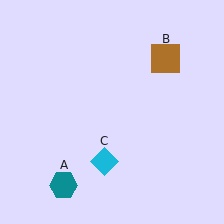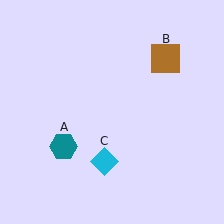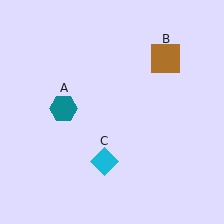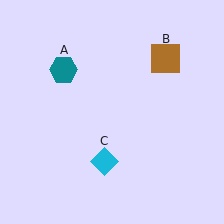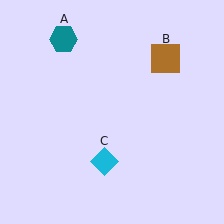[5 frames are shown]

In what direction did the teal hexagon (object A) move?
The teal hexagon (object A) moved up.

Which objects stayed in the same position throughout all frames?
Brown square (object B) and cyan diamond (object C) remained stationary.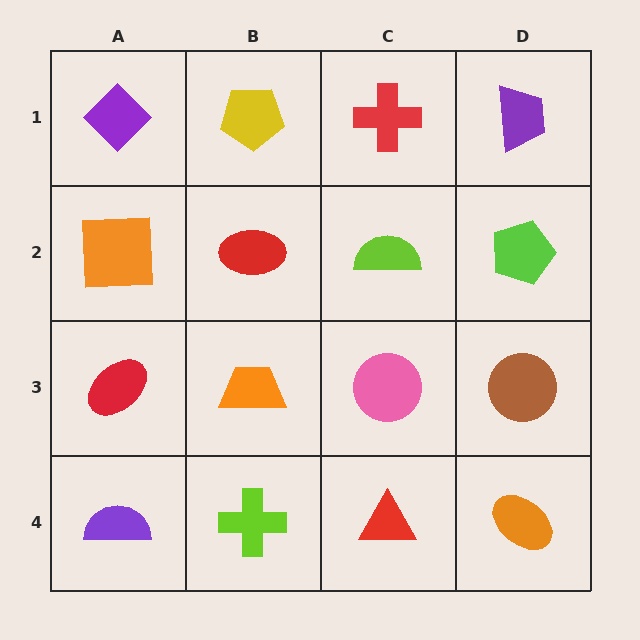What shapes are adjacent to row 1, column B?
A red ellipse (row 2, column B), a purple diamond (row 1, column A), a red cross (row 1, column C).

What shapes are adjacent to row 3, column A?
An orange square (row 2, column A), a purple semicircle (row 4, column A), an orange trapezoid (row 3, column B).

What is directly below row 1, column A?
An orange square.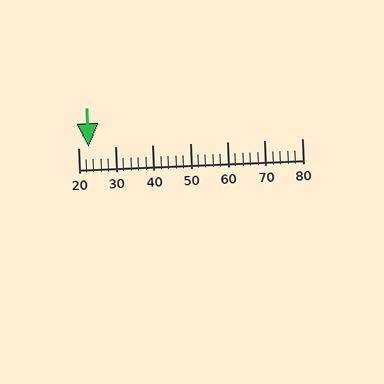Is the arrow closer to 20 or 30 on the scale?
The arrow is closer to 20.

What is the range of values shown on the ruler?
The ruler shows values from 20 to 80.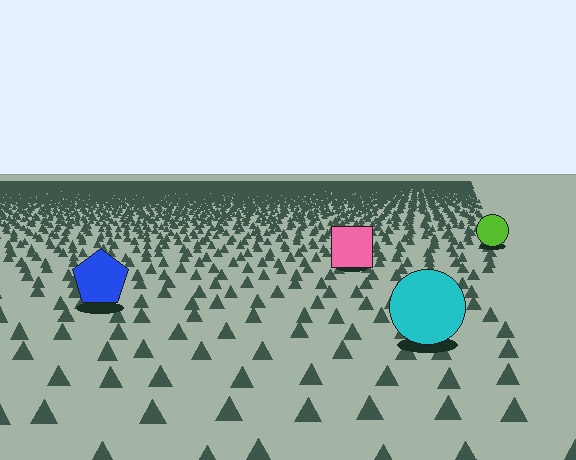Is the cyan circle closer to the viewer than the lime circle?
Yes. The cyan circle is closer — you can tell from the texture gradient: the ground texture is coarser near it.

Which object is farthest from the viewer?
The lime circle is farthest from the viewer. It appears smaller and the ground texture around it is denser.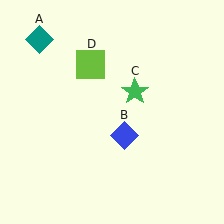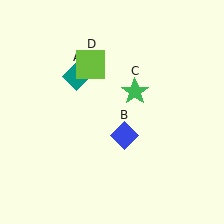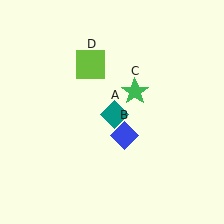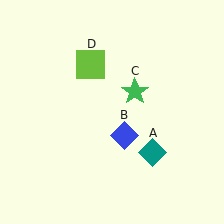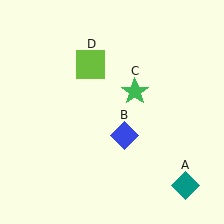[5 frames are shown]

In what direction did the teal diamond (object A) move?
The teal diamond (object A) moved down and to the right.